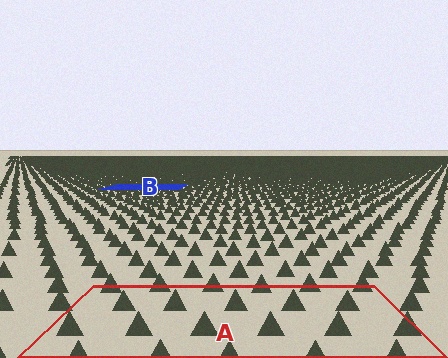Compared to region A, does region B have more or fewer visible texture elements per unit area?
Region B has more texture elements per unit area — they are packed more densely because it is farther away.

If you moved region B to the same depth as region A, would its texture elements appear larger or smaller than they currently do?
They would appear larger. At a closer depth, the same texture elements are projected at a bigger on-screen size.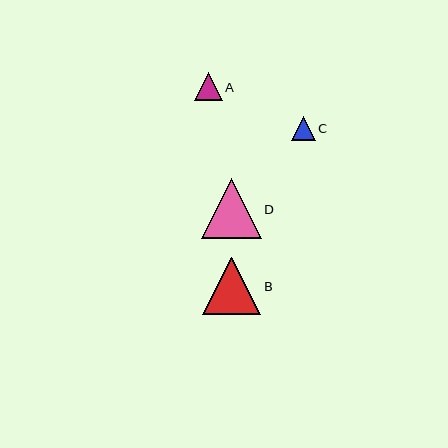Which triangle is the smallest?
Triangle C is the smallest with a size of approximately 24 pixels.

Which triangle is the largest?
Triangle D is the largest with a size of approximately 60 pixels.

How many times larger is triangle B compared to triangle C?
Triangle B is approximately 2.4 times the size of triangle C.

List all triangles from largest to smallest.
From largest to smallest: D, B, A, C.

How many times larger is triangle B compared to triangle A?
Triangle B is approximately 2.1 times the size of triangle A.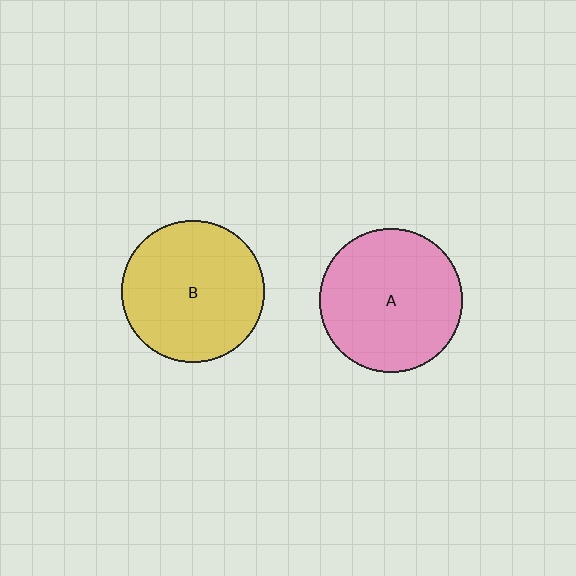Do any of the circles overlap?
No, none of the circles overlap.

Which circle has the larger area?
Circle A (pink).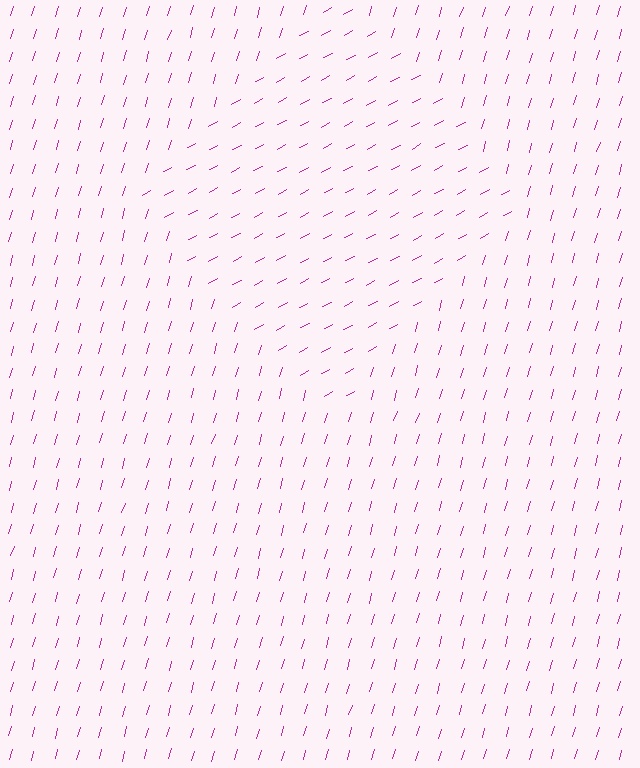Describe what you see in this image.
The image is filled with small magenta line segments. A diamond region in the image has lines oriented differently from the surrounding lines, creating a visible texture boundary.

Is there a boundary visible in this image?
Yes, there is a texture boundary formed by a change in line orientation.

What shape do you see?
I see a diamond.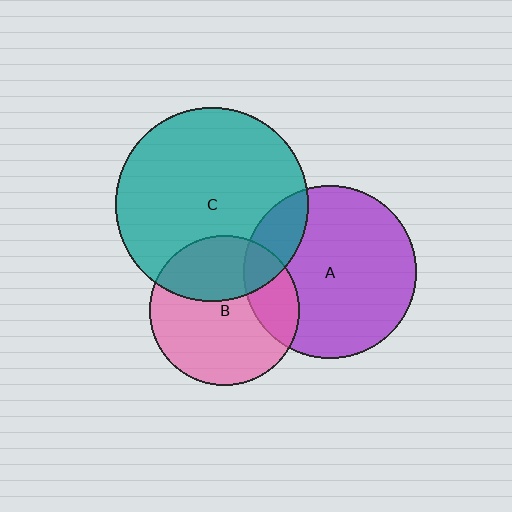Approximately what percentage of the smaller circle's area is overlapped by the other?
Approximately 15%.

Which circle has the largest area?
Circle C (teal).